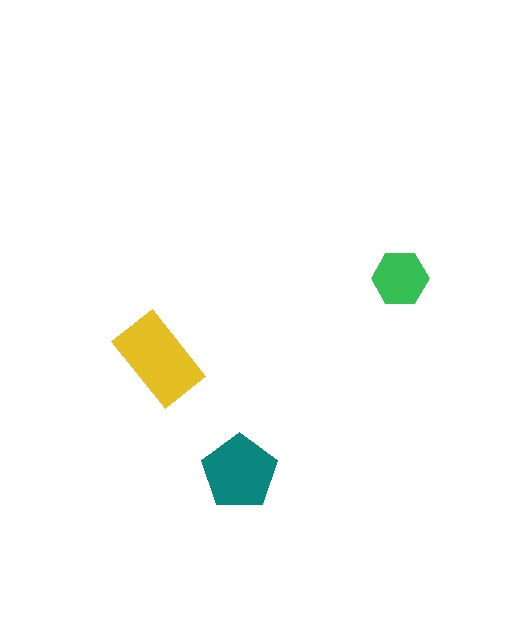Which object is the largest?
The yellow rectangle.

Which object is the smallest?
The green hexagon.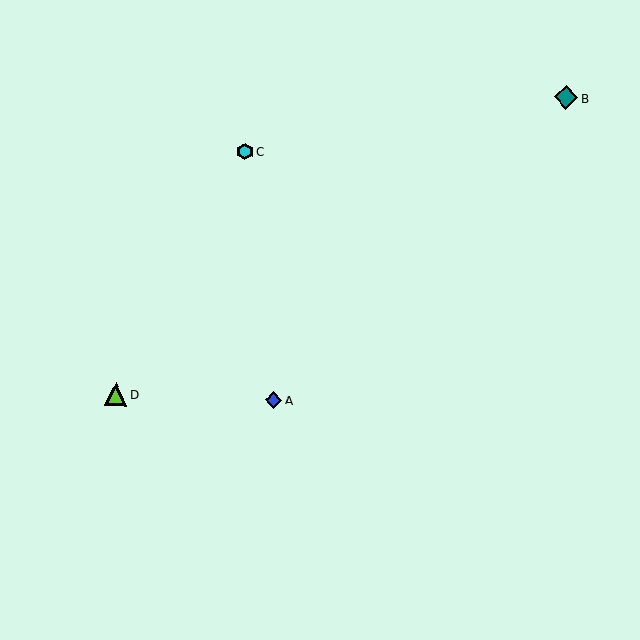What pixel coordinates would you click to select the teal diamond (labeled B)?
Click at (566, 97) to select the teal diamond B.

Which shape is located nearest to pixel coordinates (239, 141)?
The cyan hexagon (labeled C) at (245, 152) is nearest to that location.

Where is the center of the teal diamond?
The center of the teal diamond is at (566, 97).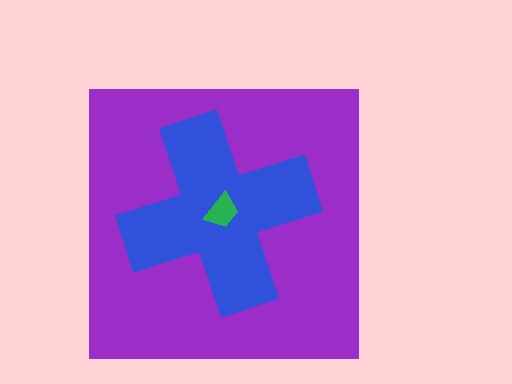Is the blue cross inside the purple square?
Yes.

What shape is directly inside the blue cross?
The green trapezoid.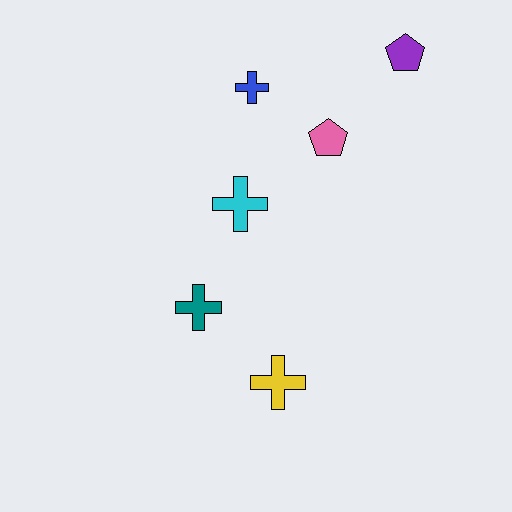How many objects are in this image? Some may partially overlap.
There are 6 objects.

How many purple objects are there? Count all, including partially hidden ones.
There is 1 purple object.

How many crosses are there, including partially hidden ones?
There are 4 crosses.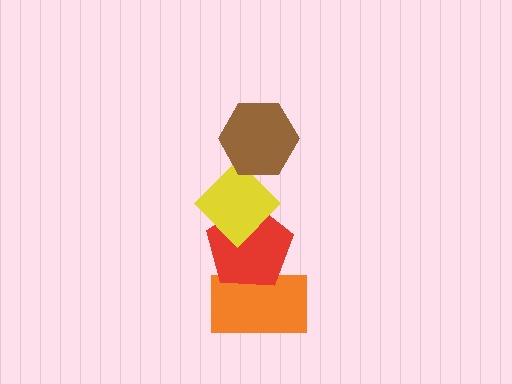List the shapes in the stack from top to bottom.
From top to bottom: the brown hexagon, the yellow diamond, the red pentagon, the orange rectangle.